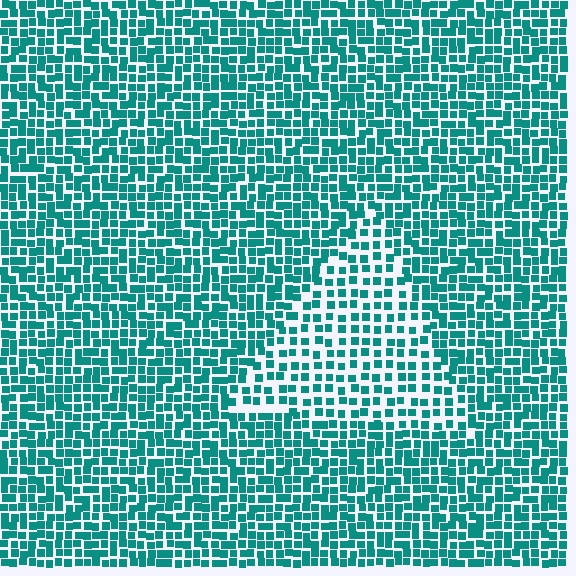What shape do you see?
I see a triangle.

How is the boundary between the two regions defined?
The boundary is defined by a change in element density (approximately 1.7x ratio). All elements are the same color, size, and shape.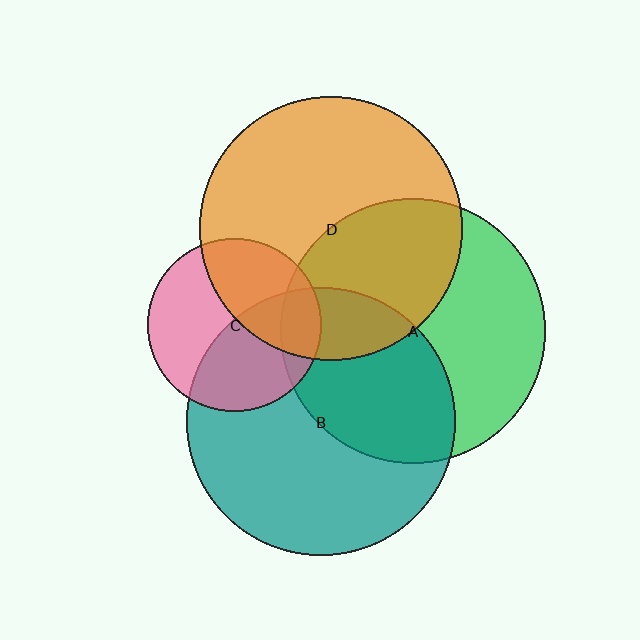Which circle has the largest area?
Circle B (teal).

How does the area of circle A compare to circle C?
Approximately 2.3 times.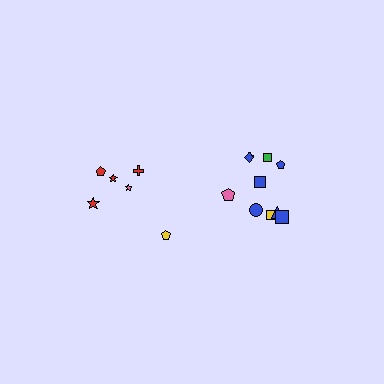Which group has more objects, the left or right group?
The right group.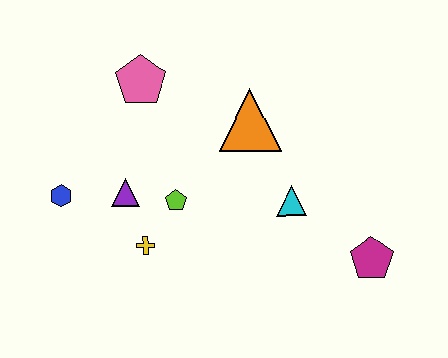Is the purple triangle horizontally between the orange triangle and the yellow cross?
No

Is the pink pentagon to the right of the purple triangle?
Yes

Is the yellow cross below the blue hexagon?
Yes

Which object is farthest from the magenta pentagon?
The blue hexagon is farthest from the magenta pentagon.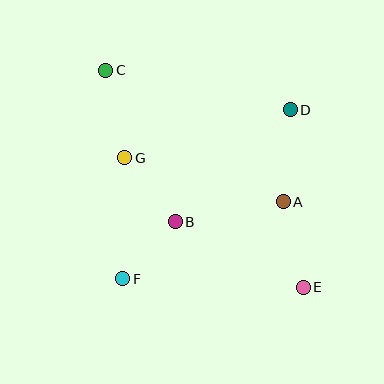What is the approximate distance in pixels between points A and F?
The distance between A and F is approximately 178 pixels.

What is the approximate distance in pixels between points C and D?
The distance between C and D is approximately 189 pixels.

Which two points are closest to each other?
Points B and F are closest to each other.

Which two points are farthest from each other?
Points C and E are farthest from each other.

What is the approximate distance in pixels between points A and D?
The distance between A and D is approximately 92 pixels.